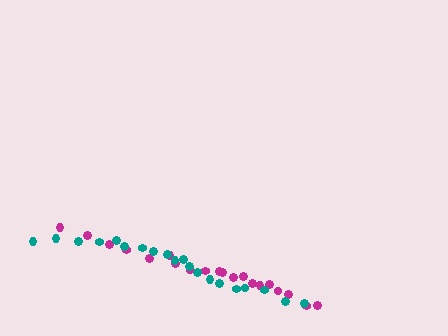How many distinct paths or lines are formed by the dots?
There are 2 distinct paths.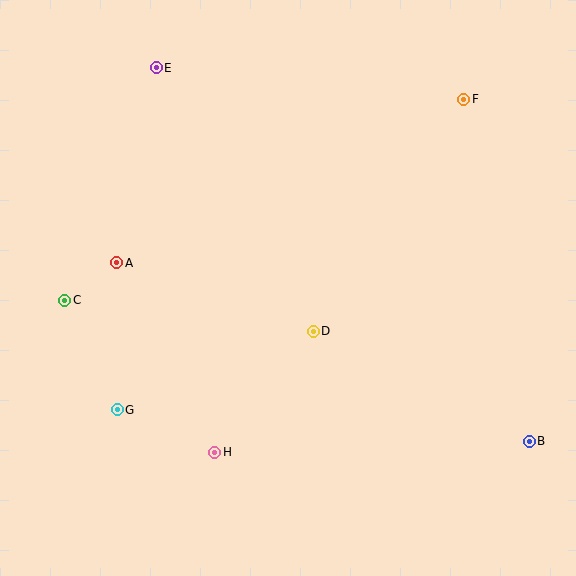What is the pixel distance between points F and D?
The distance between F and D is 276 pixels.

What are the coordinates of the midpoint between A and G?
The midpoint between A and G is at (117, 336).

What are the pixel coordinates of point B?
Point B is at (529, 441).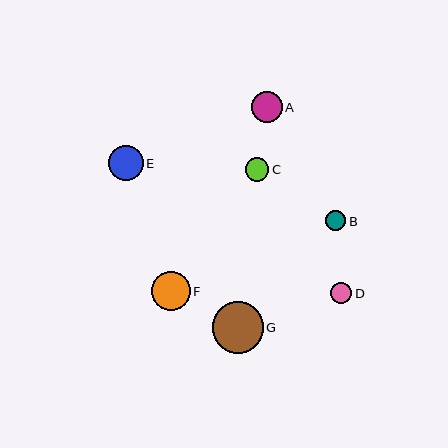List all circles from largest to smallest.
From largest to smallest: G, F, E, A, C, D, B.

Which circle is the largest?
Circle G is the largest with a size of approximately 51 pixels.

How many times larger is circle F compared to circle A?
Circle F is approximately 1.2 times the size of circle A.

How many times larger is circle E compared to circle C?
Circle E is approximately 1.5 times the size of circle C.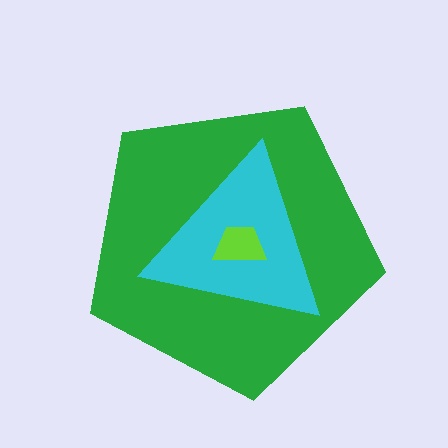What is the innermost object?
The lime trapezoid.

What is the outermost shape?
The green pentagon.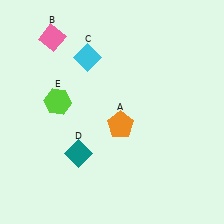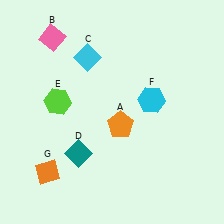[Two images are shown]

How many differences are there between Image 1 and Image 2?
There are 2 differences between the two images.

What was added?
A cyan hexagon (F), an orange diamond (G) were added in Image 2.